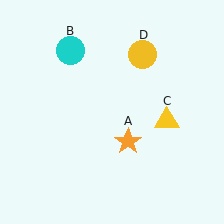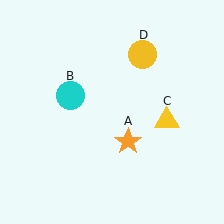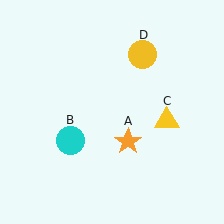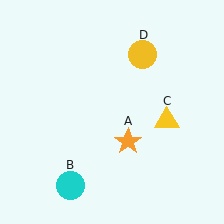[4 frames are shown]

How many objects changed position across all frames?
1 object changed position: cyan circle (object B).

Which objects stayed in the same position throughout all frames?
Orange star (object A) and yellow triangle (object C) and yellow circle (object D) remained stationary.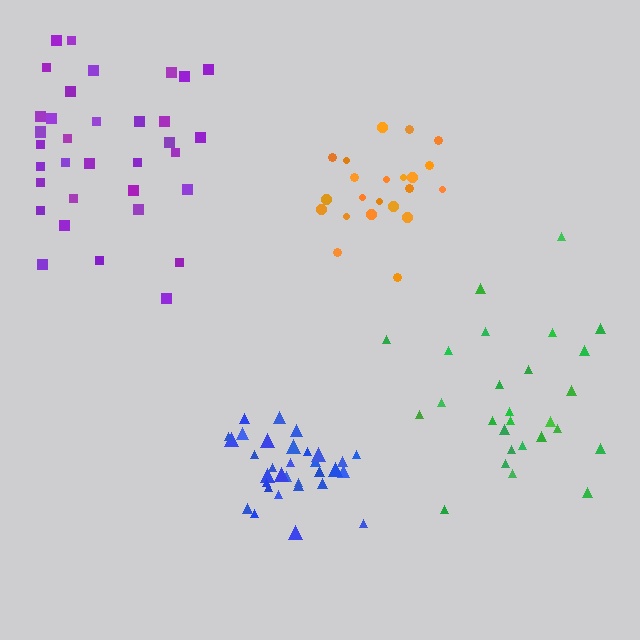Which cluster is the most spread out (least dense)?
Purple.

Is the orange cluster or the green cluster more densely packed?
Orange.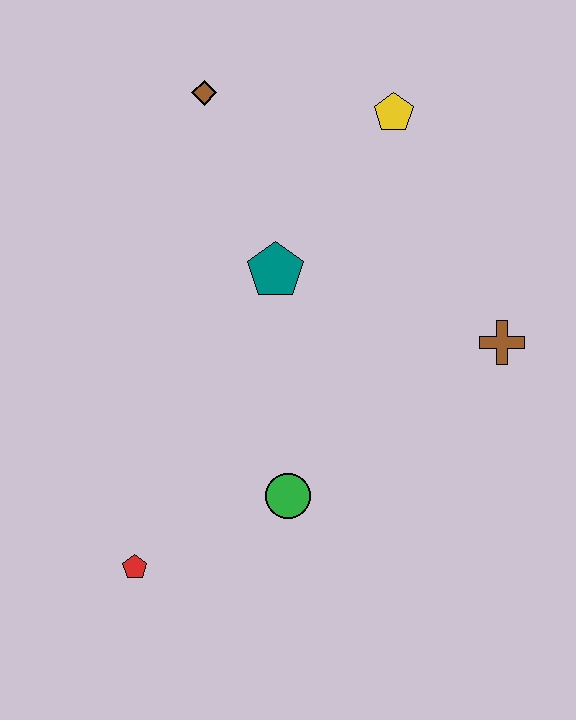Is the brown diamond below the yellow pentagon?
No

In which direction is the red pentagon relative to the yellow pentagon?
The red pentagon is below the yellow pentagon.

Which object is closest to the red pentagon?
The green circle is closest to the red pentagon.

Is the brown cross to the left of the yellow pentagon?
No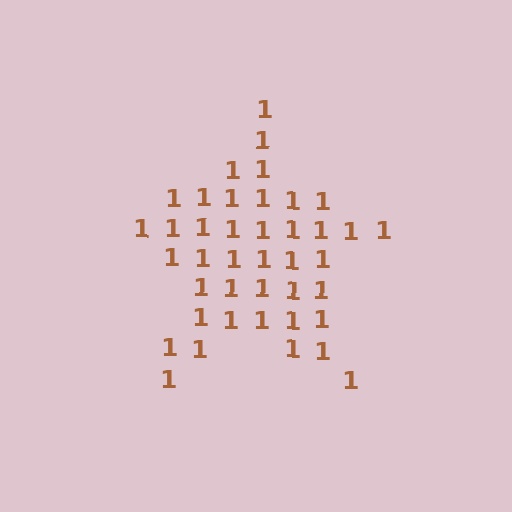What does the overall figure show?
The overall figure shows a star.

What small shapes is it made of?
It is made of small digit 1's.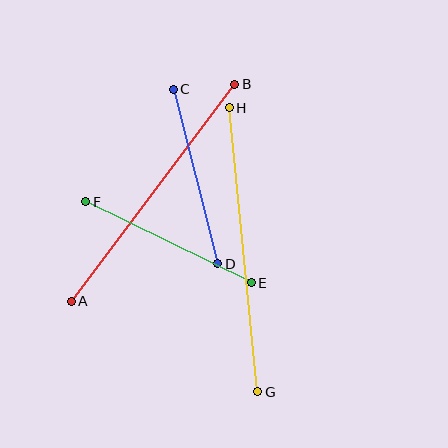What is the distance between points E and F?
The distance is approximately 184 pixels.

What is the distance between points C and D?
The distance is approximately 180 pixels.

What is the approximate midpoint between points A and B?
The midpoint is at approximately (153, 193) pixels.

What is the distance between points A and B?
The distance is approximately 271 pixels.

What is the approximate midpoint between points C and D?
The midpoint is at approximately (195, 176) pixels.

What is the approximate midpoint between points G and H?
The midpoint is at approximately (244, 250) pixels.